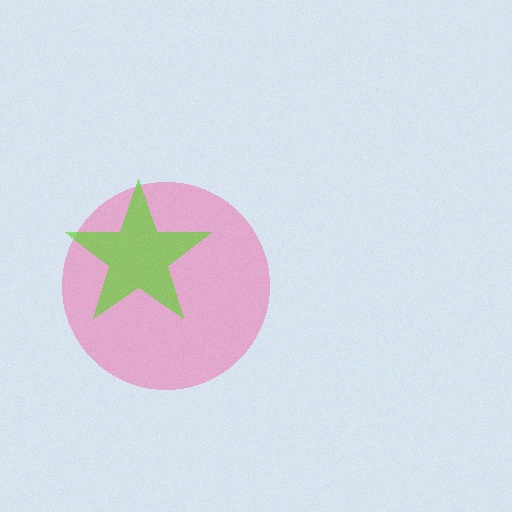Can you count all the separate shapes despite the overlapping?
Yes, there are 2 separate shapes.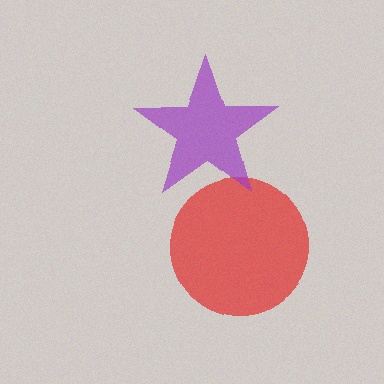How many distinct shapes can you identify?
There are 2 distinct shapes: a red circle, a purple star.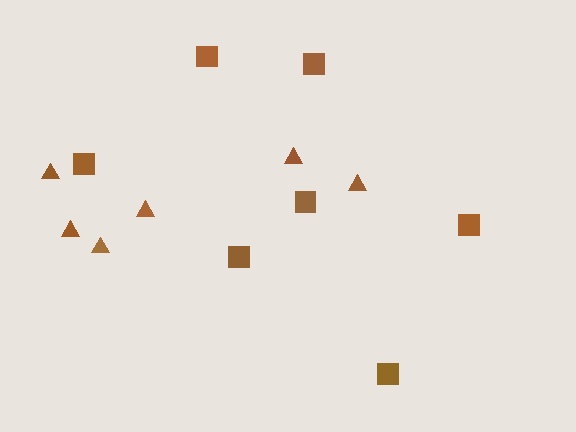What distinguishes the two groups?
There are 2 groups: one group of squares (7) and one group of triangles (6).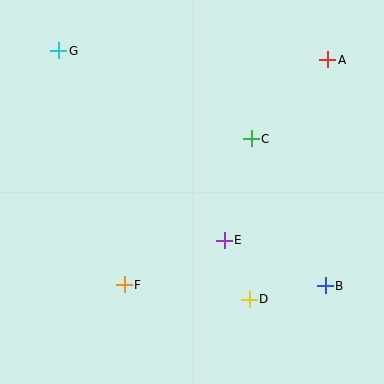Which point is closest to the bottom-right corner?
Point B is closest to the bottom-right corner.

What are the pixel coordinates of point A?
Point A is at (328, 60).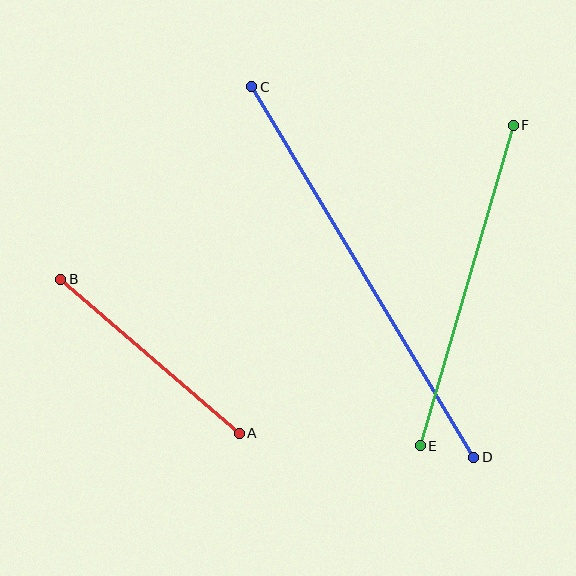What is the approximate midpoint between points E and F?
The midpoint is at approximately (467, 286) pixels.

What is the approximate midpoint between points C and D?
The midpoint is at approximately (363, 272) pixels.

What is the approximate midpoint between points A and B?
The midpoint is at approximately (150, 356) pixels.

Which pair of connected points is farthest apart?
Points C and D are farthest apart.